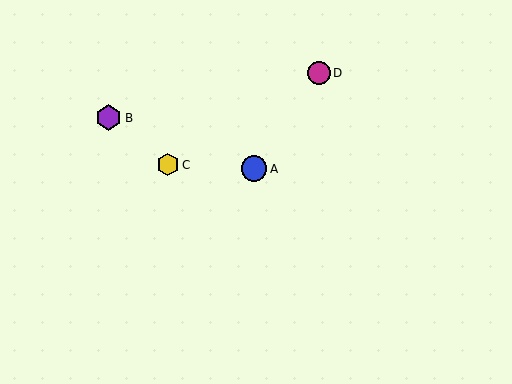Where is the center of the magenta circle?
The center of the magenta circle is at (319, 73).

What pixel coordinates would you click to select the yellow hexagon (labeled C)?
Click at (168, 165) to select the yellow hexagon C.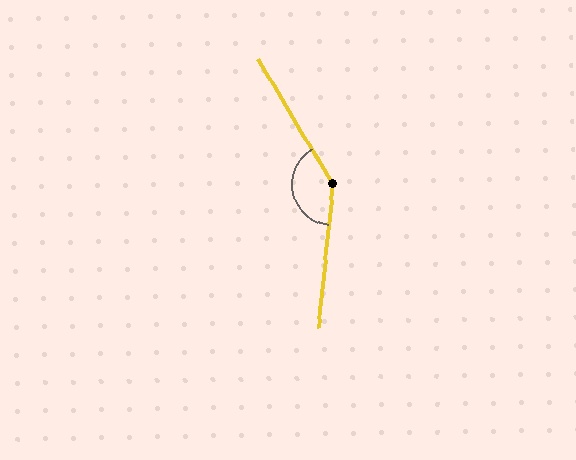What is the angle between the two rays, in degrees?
Approximately 143 degrees.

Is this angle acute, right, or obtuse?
It is obtuse.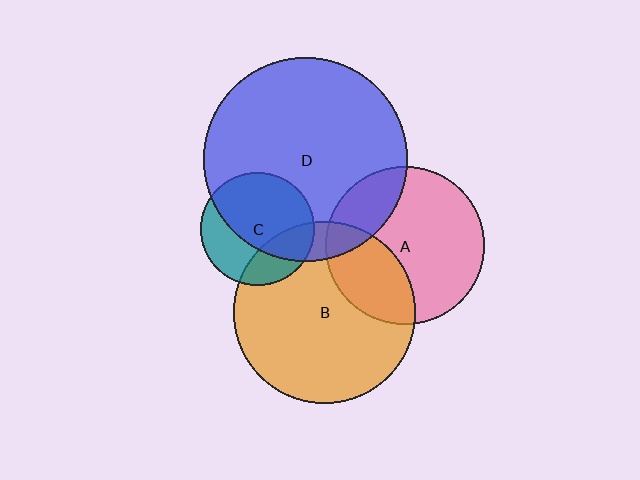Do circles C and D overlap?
Yes.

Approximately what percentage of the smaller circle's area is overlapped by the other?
Approximately 65%.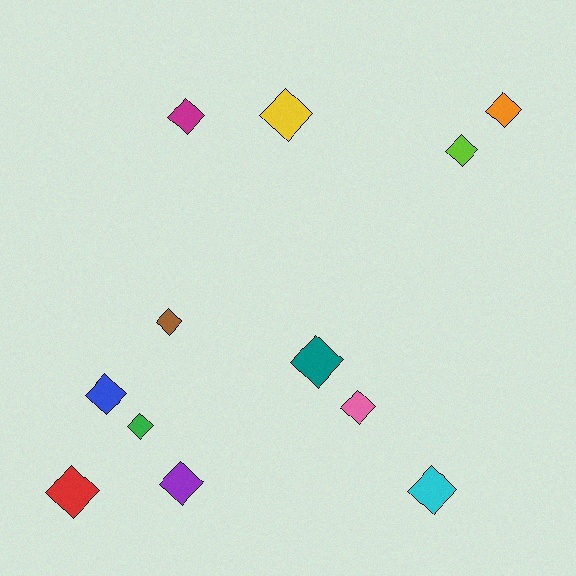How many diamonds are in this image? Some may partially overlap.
There are 12 diamonds.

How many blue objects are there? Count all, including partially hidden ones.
There is 1 blue object.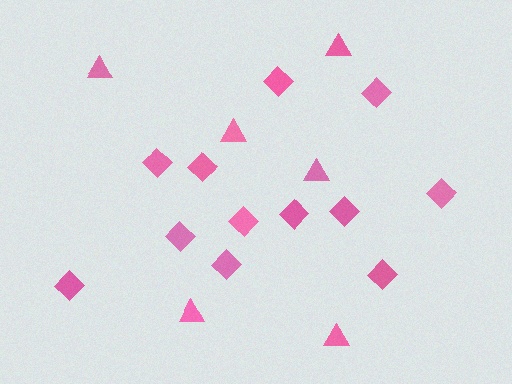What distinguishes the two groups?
There are 2 groups: one group of diamonds (12) and one group of triangles (6).